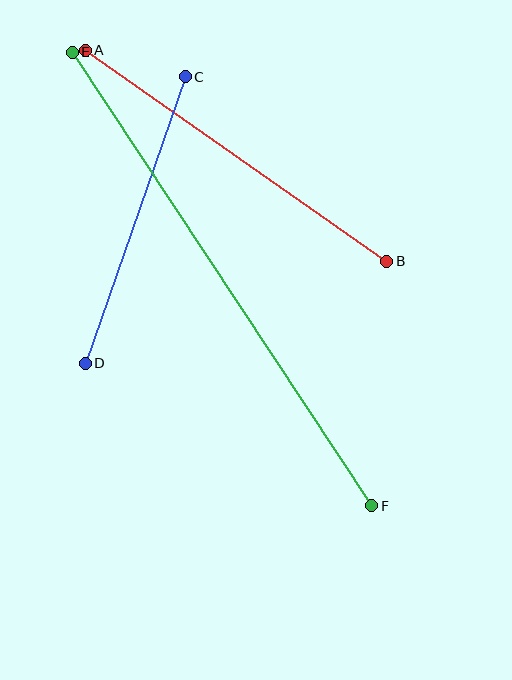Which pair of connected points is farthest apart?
Points E and F are farthest apart.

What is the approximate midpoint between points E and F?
The midpoint is at approximately (222, 279) pixels.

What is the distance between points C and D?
The distance is approximately 303 pixels.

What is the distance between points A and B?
The distance is approximately 368 pixels.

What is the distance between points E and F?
The distance is approximately 543 pixels.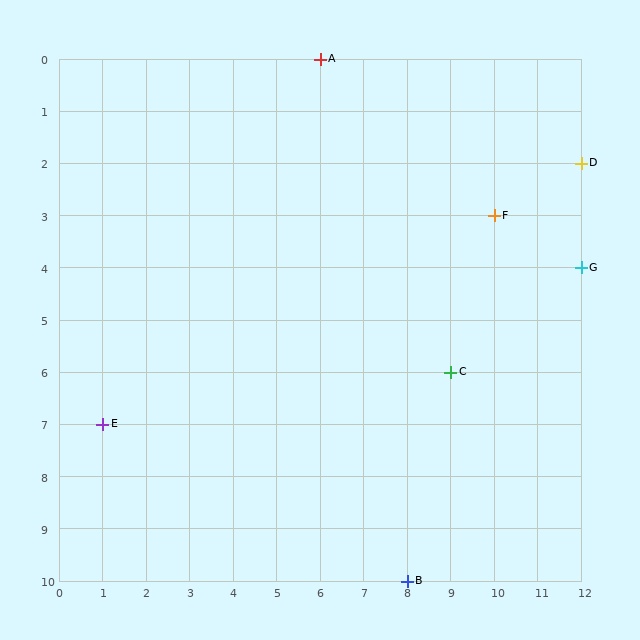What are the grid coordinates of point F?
Point F is at grid coordinates (10, 3).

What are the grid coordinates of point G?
Point G is at grid coordinates (12, 4).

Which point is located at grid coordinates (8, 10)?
Point B is at (8, 10).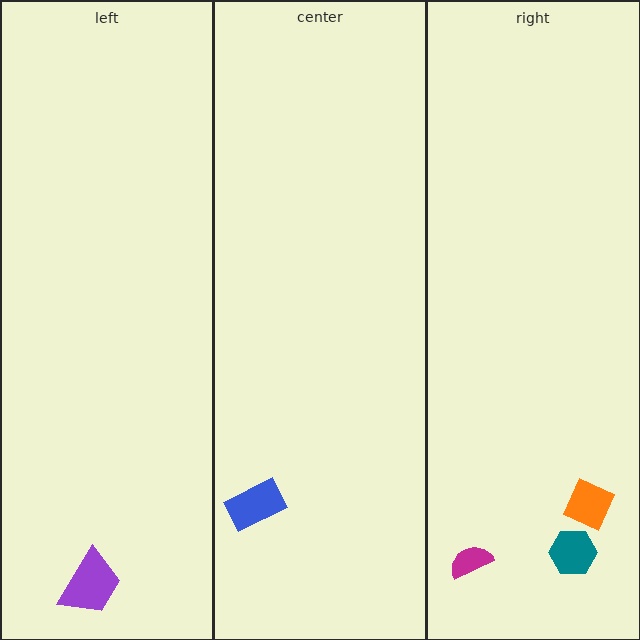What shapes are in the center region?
The blue rectangle.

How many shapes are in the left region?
1.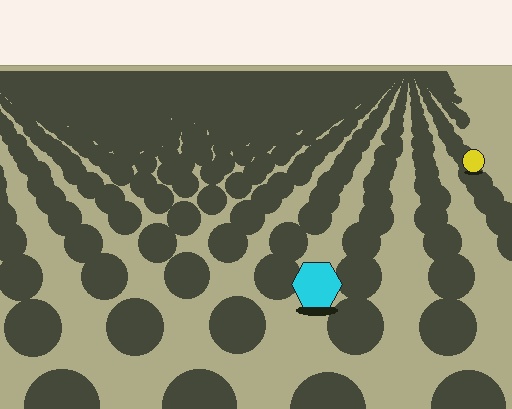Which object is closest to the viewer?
The cyan hexagon is closest. The texture marks near it are larger and more spread out.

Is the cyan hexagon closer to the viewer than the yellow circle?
Yes. The cyan hexagon is closer — you can tell from the texture gradient: the ground texture is coarser near it.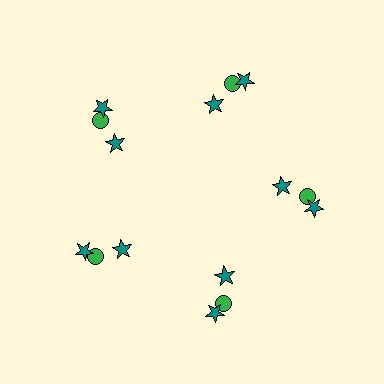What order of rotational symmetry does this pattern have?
This pattern has 5-fold rotational symmetry.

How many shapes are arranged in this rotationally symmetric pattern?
There are 15 shapes, arranged in 5 groups of 3.